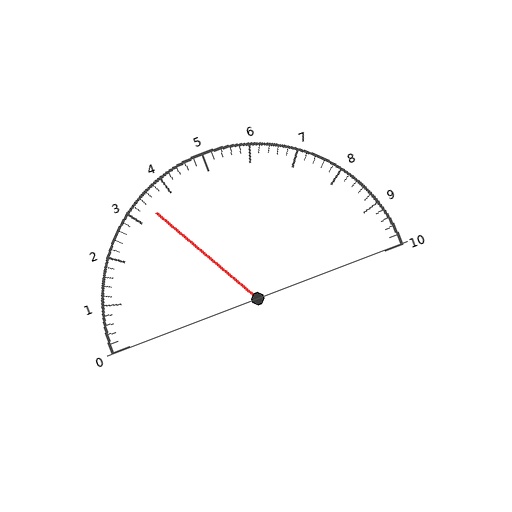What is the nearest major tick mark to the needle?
The nearest major tick mark is 3.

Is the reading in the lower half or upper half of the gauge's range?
The reading is in the lower half of the range (0 to 10).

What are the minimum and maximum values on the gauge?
The gauge ranges from 0 to 10.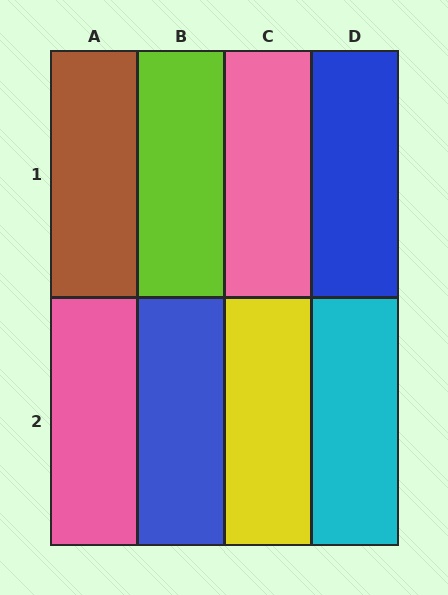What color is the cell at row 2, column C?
Yellow.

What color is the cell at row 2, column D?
Cyan.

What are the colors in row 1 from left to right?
Brown, lime, pink, blue.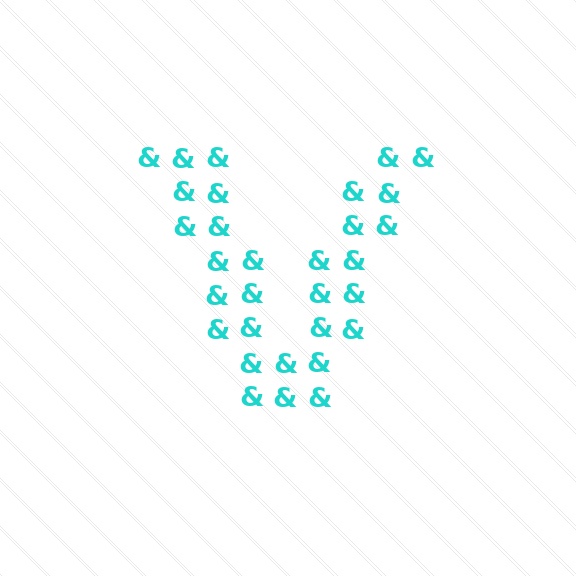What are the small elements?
The small elements are ampersands.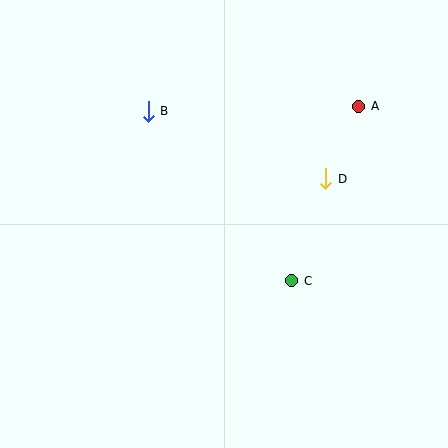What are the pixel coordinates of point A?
Point A is at (359, 106).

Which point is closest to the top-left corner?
Point B is closest to the top-left corner.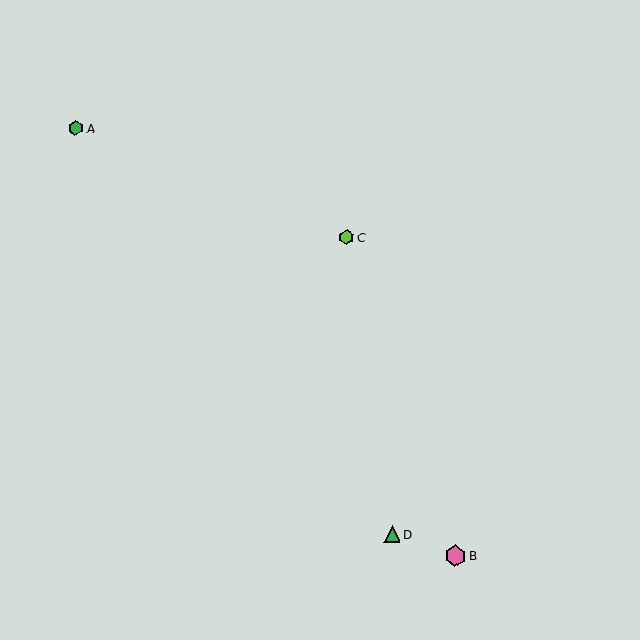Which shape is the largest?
The pink hexagon (labeled B) is the largest.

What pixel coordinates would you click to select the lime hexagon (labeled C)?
Click at (347, 237) to select the lime hexagon C.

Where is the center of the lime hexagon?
The center of the lime hexagon is at (347, 237).